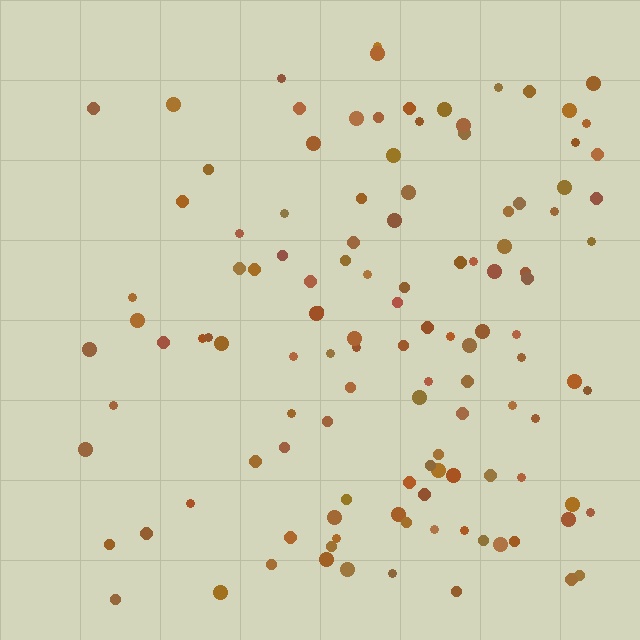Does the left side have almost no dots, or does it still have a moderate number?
Still a moderate number, just noticeably fewer than the right.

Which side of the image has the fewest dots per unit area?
The left.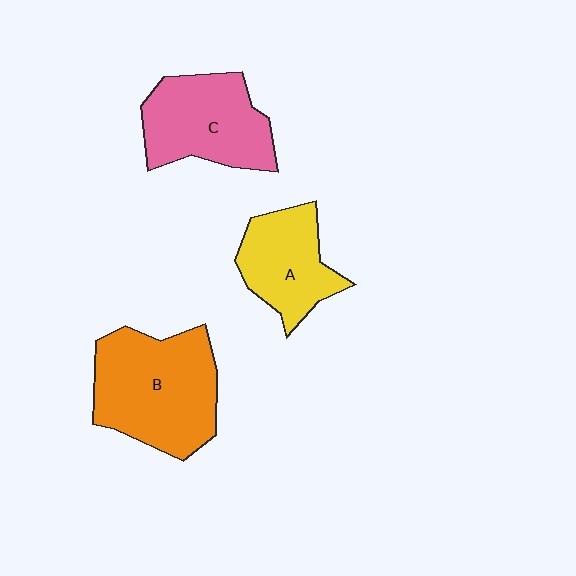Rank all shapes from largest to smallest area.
From largest to smallest: B (orange), C (pink), A (yellow).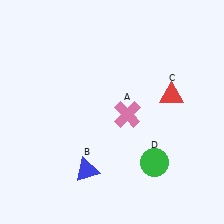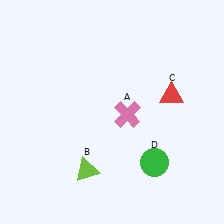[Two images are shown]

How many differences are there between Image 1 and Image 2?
There is 1 difference between the two images.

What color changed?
The triangle (B) changed from blue in Image 1 to lime in Image 2.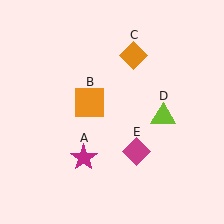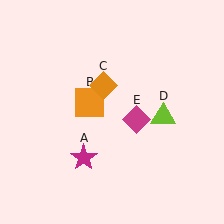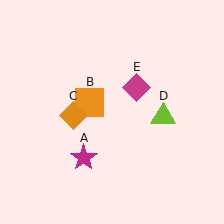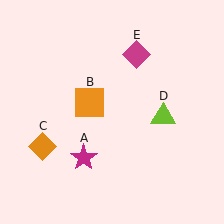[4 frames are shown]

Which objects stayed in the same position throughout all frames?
Magenta star (object A) and orange square (object B) and lime triangle (object D) remained stationary.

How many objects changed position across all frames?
2 objects changed position: orange diamond (object C), magenta diamond (object E).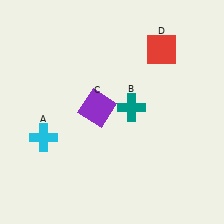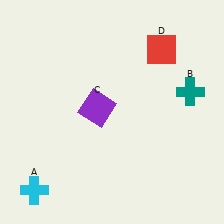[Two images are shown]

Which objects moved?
The objects that moved are: the cyan cross (A), the teal cross (B).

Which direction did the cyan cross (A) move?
The cyan cross (A) moved down.